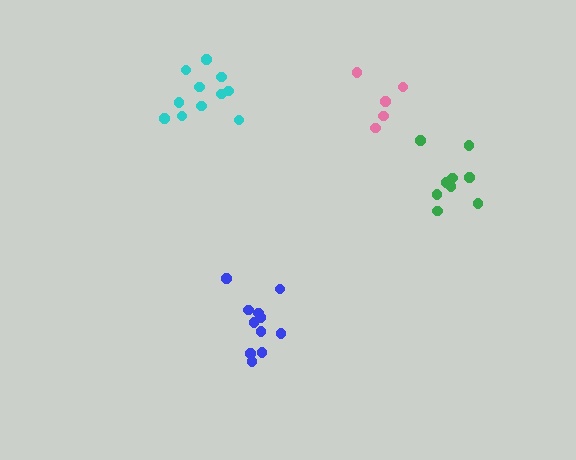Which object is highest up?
The pink cluster is topmost.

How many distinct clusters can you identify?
There are 4 distinct clusters.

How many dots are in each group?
Group 1: 9 dots, Group 2: 11 dots, Group 3: 11 dots, Group 4: 5 dots (36 total).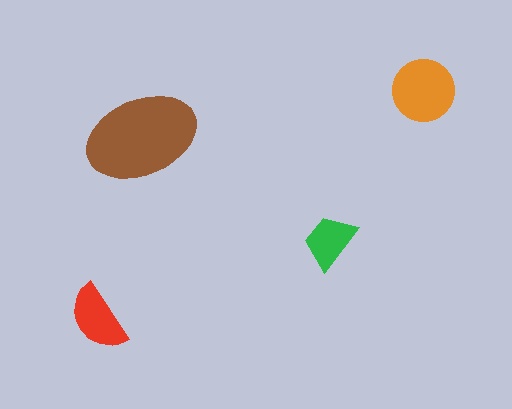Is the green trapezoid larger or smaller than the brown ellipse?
Smaller.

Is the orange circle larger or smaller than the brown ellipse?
Smaller.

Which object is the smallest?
The green trapezoid.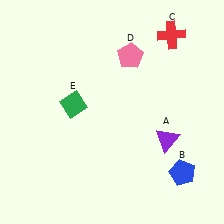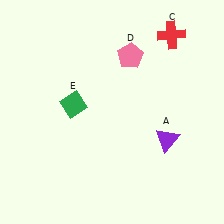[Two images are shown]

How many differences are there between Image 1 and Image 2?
There is 1 difference between the two images.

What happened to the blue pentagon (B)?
The blue pentagon (B) was removed in Image 2. It was in the bottom-right area of Image 1.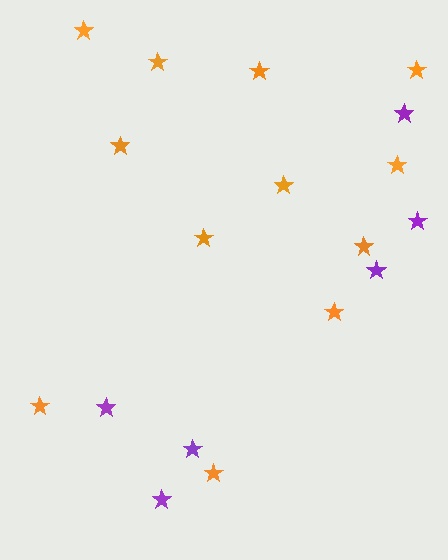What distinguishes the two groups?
There are 2 groups: one group of purple stars (6) and one group of orange stars (12).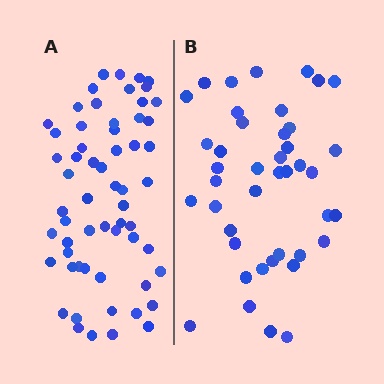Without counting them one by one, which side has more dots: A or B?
Region A (the left region) has more dots.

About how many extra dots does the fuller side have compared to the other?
Region A has approximately 20 more dots than region B.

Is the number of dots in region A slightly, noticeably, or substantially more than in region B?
Region A has noticeably more, but not dramatically so. The ratio is roughly 1.4 to 1.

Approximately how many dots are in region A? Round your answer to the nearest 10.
About 60 dots.